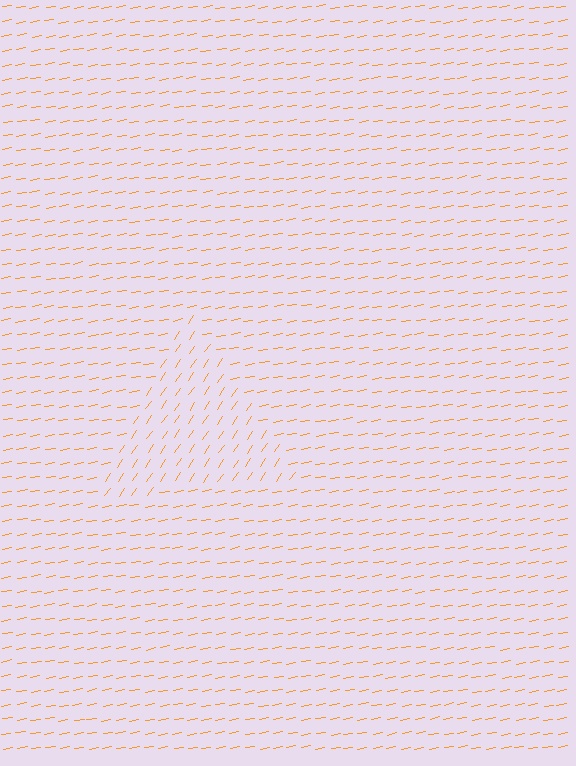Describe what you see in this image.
The image is filled with small orange line segments. A triangle region in the image has lines oriented differently from the surrounding lines, creating a visible texture boundary.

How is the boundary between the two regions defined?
The boundary is defined purely by a change in line orientation (approximately 45 degrees difference). All lines are the same color and thickness.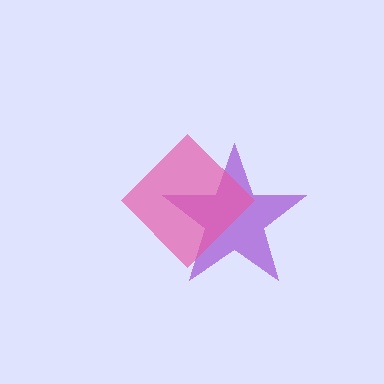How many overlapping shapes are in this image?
There are 2 overlapping shapes in the image.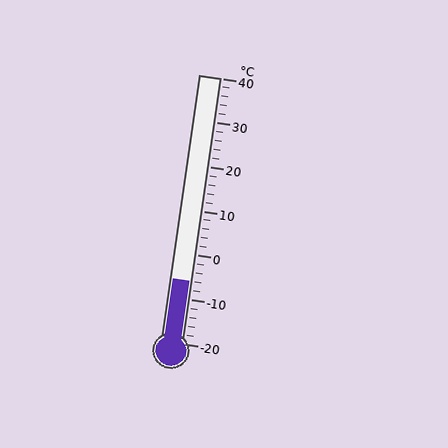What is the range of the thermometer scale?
The thermometer scale ranges from -20°C to 40°C.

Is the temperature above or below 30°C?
The temperature is below 30°C.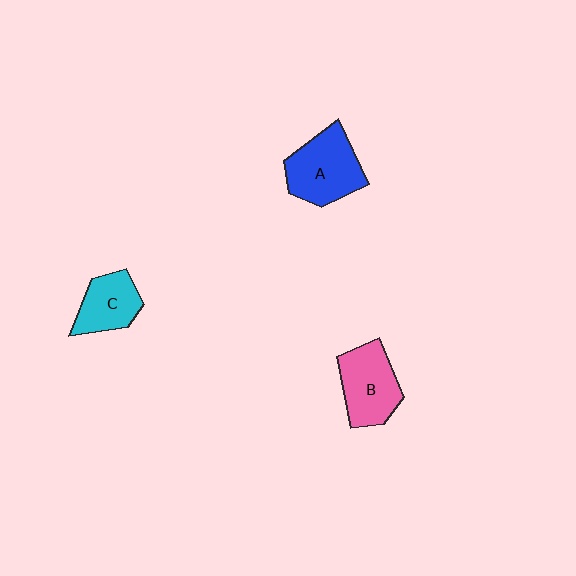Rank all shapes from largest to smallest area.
From largest to smallest: A (blue), B (pink), C (cyan).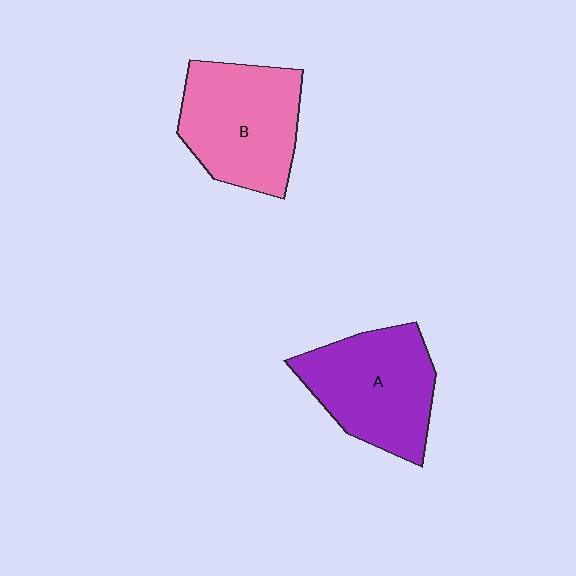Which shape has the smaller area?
Shape A (purple).